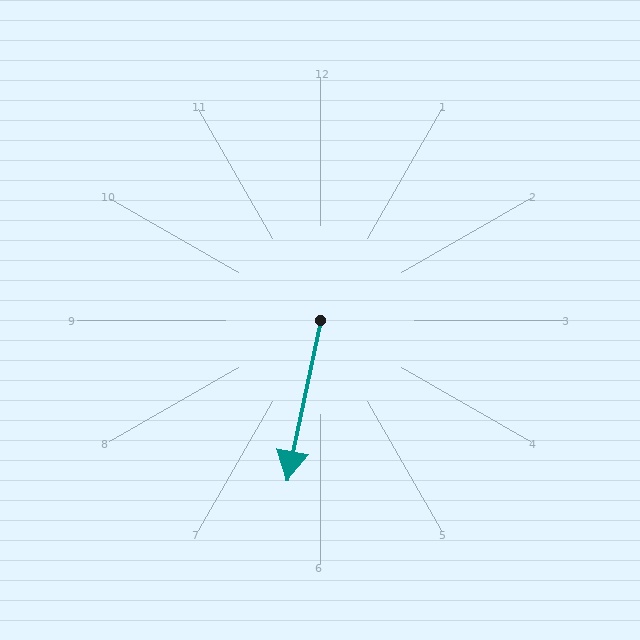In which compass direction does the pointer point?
South.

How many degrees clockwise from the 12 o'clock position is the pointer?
Approximately 192 degrees.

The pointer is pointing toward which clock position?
Roughly 6 o'clock.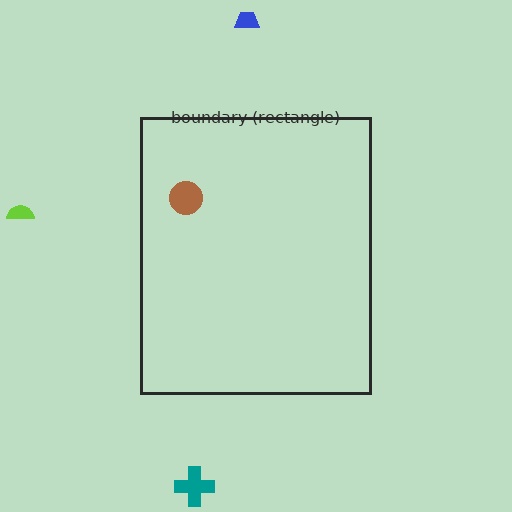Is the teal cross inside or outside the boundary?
Outside.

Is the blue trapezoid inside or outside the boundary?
Outside.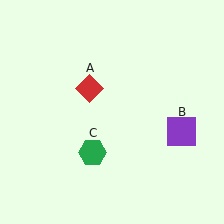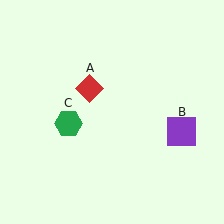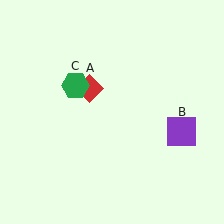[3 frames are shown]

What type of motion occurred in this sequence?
The green hexagon (object C) rotated clockwise around the center of the scene.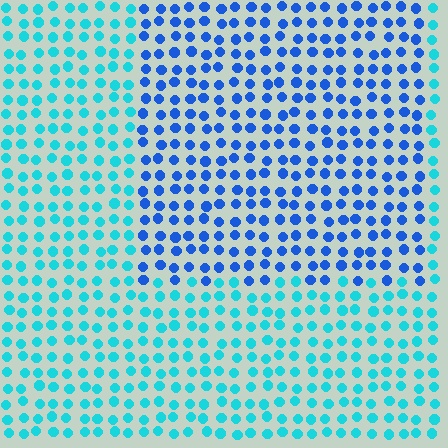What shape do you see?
I see a rectangle.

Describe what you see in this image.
The image is filled with small cyan elements in a uniform arrangement. A rectangle-shaped region is visible where the elements are tinted to a slightly different hue, forming a subtle color boundary.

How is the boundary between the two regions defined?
The boundary is defined purely by a slight shift in hue (about 38 degrees). Spacing, size, and orientation are identical on both sides.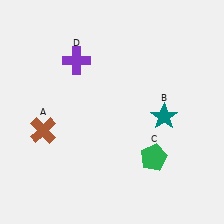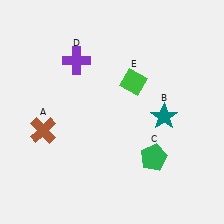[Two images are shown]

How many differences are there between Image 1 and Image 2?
There is 1 difference between the two images.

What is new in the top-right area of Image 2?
A green diamond (E) was added in the top-right area of Image 2.